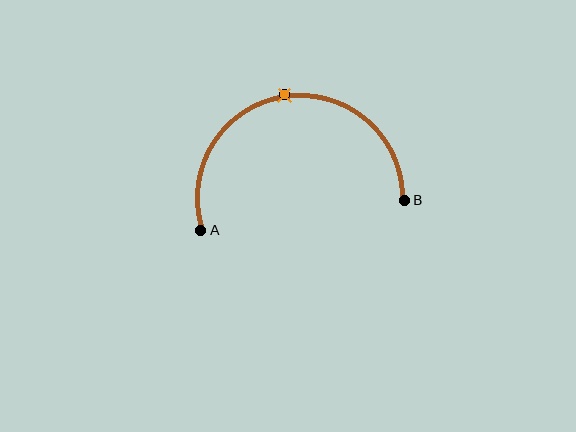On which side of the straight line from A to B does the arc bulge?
The arc bulges above the straight line connecting A and B.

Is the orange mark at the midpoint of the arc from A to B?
Yes. The orange mark lies on the arc at equal arc-length from both A and B — it is the arc midpoint.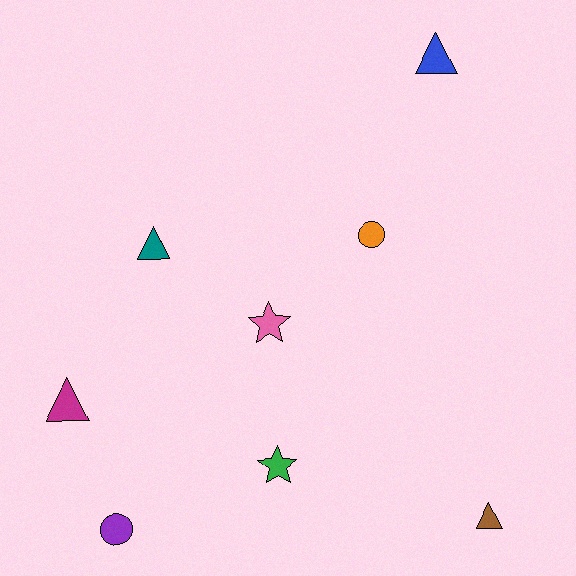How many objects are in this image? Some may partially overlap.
There are 8 objects.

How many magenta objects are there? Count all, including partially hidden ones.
There is 1 magenta object.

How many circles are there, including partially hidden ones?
There are 2 circles.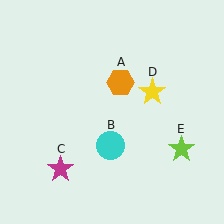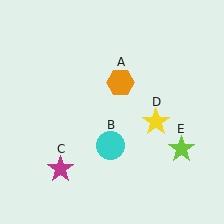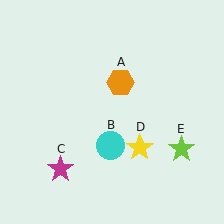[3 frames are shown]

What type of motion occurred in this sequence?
The yellow star (object D) rotated clockwise around the center of the scene.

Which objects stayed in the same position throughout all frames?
Orange hexagon (object A) and cyan circle (object B) and magenta star (object C) and lime star (object E) remained stationary.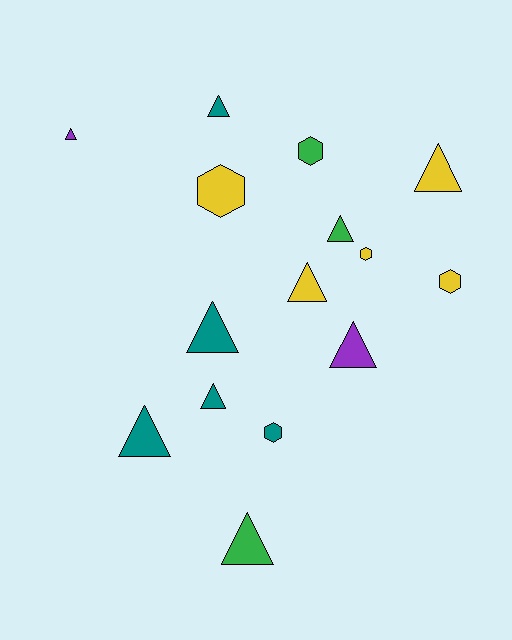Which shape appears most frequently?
Triangle, with 10 objects.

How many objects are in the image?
There are 15 objects.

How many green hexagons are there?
There is 1 green hexagon.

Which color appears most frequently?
Yellow, with 5 objects.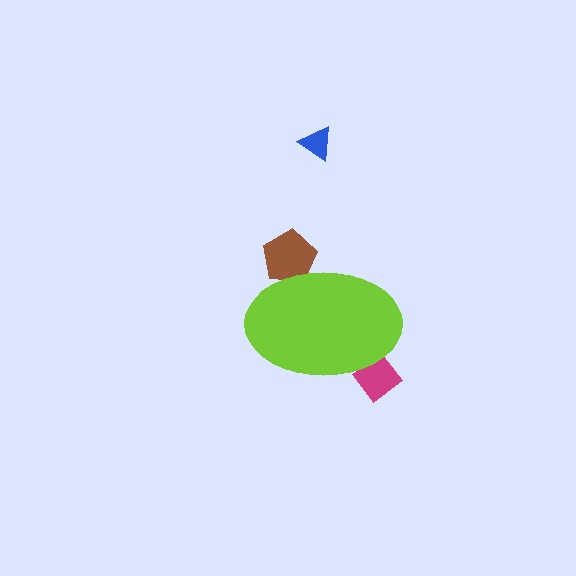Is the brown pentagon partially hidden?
Yes, the brown pentagon is partially hidden behind the lime ellipse.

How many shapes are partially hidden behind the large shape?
2 shapes are partially hidden.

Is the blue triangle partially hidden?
No, the blue triangle is fully visible.